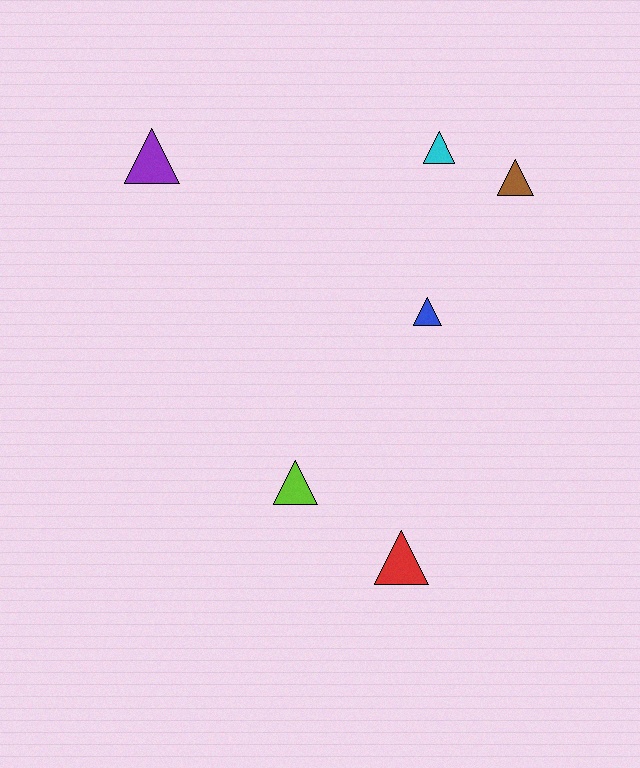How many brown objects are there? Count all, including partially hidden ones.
There is 1 brown object.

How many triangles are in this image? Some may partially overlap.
There are 6 triangles.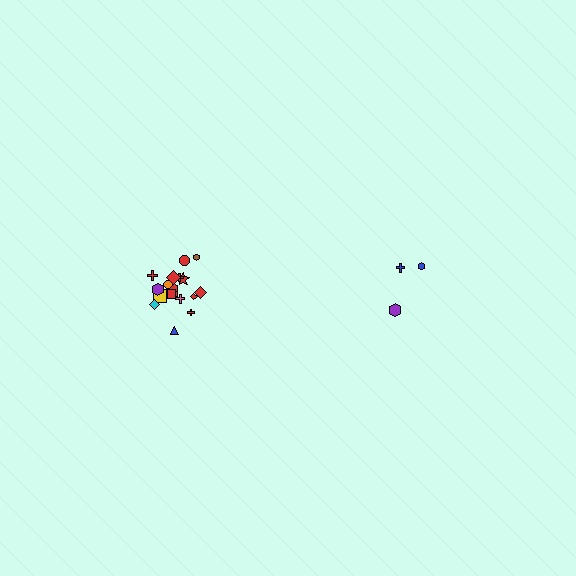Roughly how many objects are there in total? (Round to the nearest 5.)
Roughly 20 objects in total.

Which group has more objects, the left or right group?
The left group.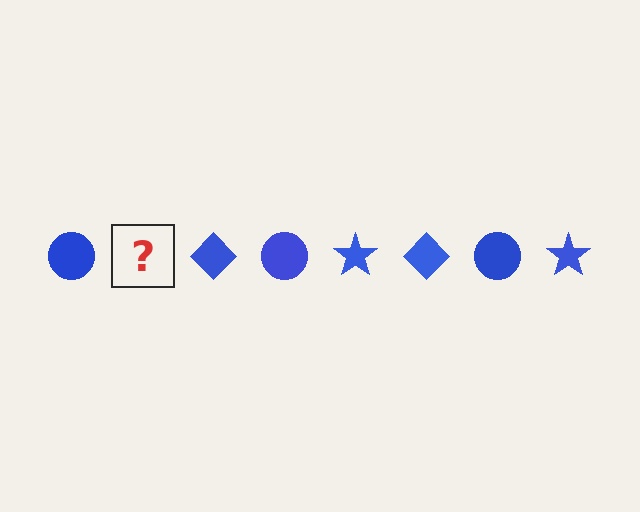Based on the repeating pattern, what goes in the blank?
The blank should be a blue star.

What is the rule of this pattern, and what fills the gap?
The rule is that the pattern cycles through circle, star, diamond shapes in blue. The gap should be filled with a blue star.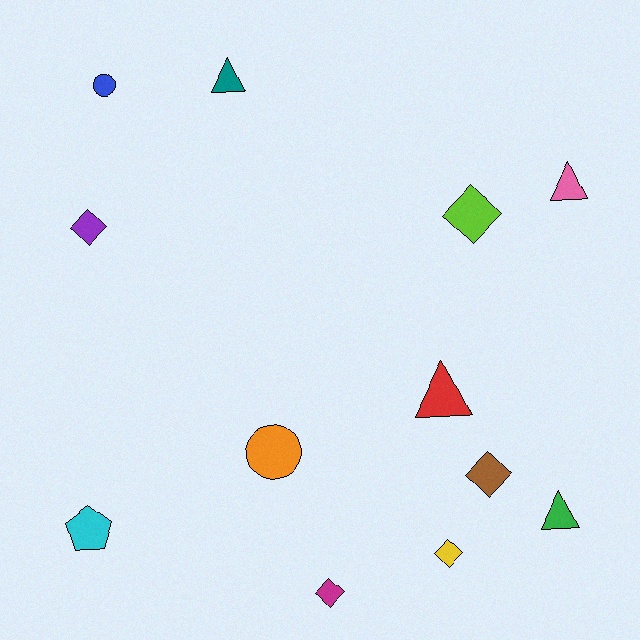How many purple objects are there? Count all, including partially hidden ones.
There is 1 purple object.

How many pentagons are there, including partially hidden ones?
There is 1 pentagon.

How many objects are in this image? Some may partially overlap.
There are 12 objects.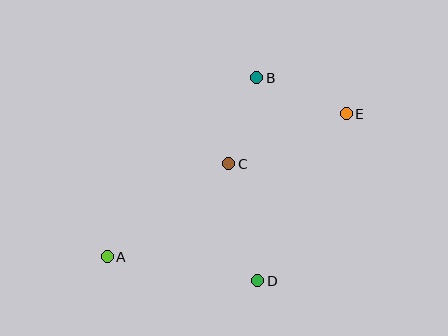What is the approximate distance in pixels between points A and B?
The distance between A and B is approximately 233 pixels.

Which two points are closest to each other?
Points B and C are closest to each other.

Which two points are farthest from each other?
Points A and E are farthest from each other.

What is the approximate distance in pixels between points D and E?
The distance between D and E is approximately 189 pixels.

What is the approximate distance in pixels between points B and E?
The distance between B and E is approximately 97 pixels.